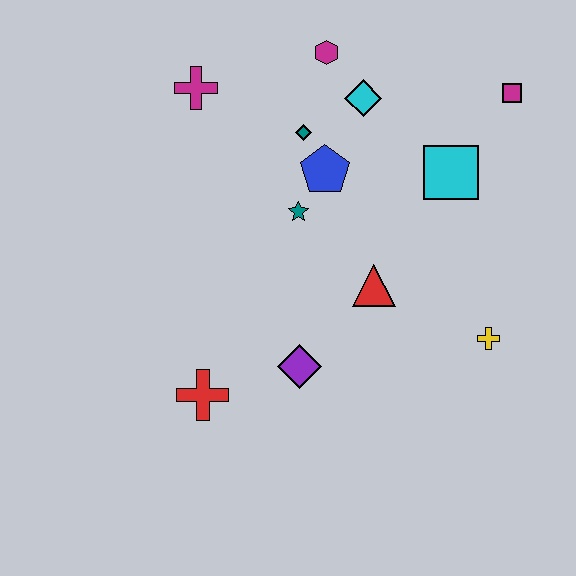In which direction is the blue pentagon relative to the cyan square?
The blue pentagon is to the left of the cyan square.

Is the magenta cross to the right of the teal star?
No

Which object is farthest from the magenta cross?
The yellow cross is farthest from the magenta cross.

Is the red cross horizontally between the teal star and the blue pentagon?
No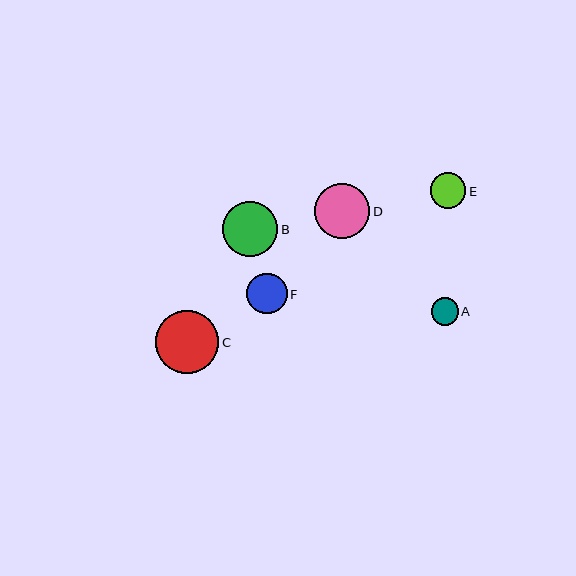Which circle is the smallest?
Circle A is the smallest with a size of approximately 27 pixels.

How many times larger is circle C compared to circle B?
Circle C is approximately 1.1 times the size of circle B.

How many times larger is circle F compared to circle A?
Circle F is approximately 1.5 times the size of circle A.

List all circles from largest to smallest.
From largest to smallest: C, D, B, F, E, A.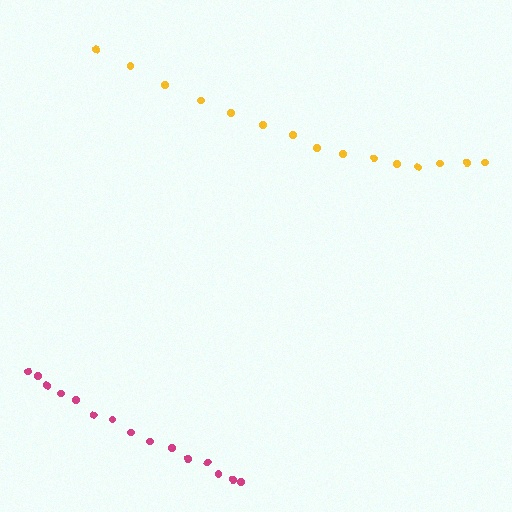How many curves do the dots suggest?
There are 2 distinct paths.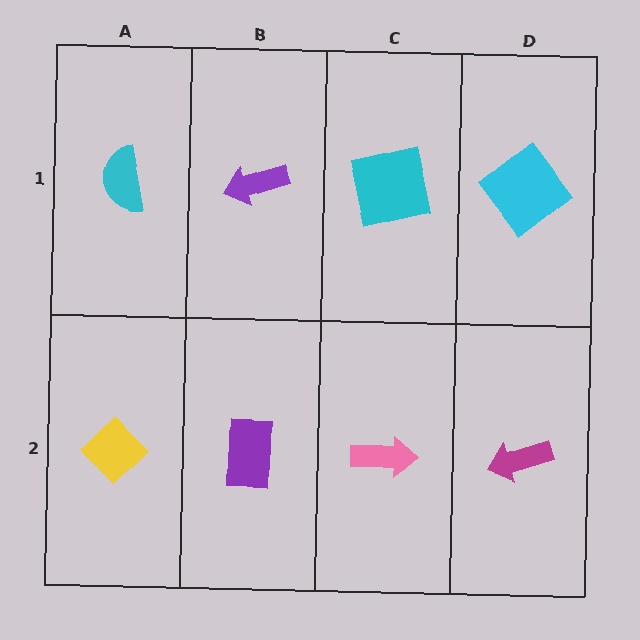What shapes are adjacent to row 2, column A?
A cyan semicircle (row 1, column A), a purple rectangle (row 2, column B).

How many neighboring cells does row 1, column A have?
2.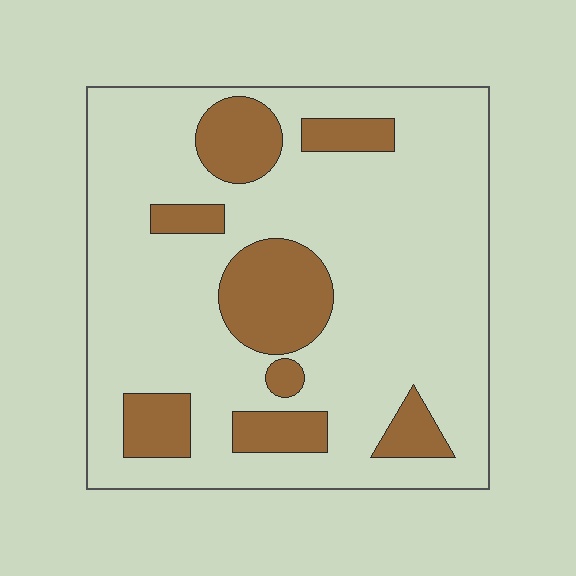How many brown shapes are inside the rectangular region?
8.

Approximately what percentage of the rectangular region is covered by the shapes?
Approximately 20%.